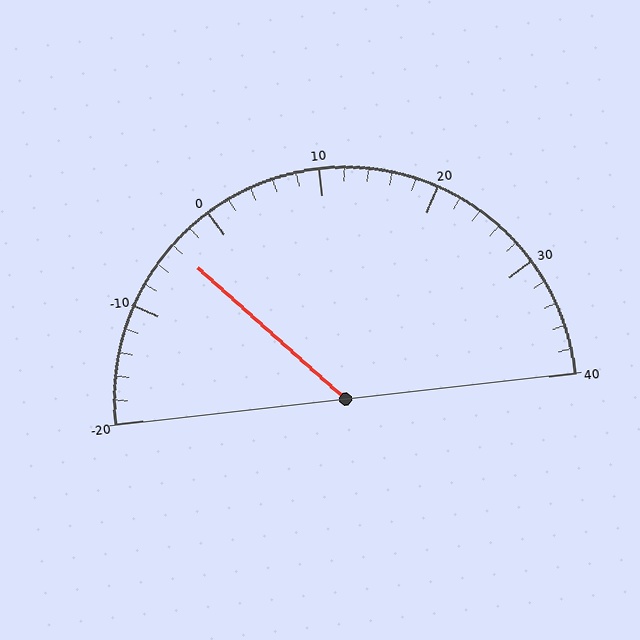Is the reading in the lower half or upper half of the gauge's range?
The reading is in the lower half of the range (-20 to 40).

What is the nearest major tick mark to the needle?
The nearest major tick mark is 0.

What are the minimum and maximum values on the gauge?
The gauge ranges from -20 to 40.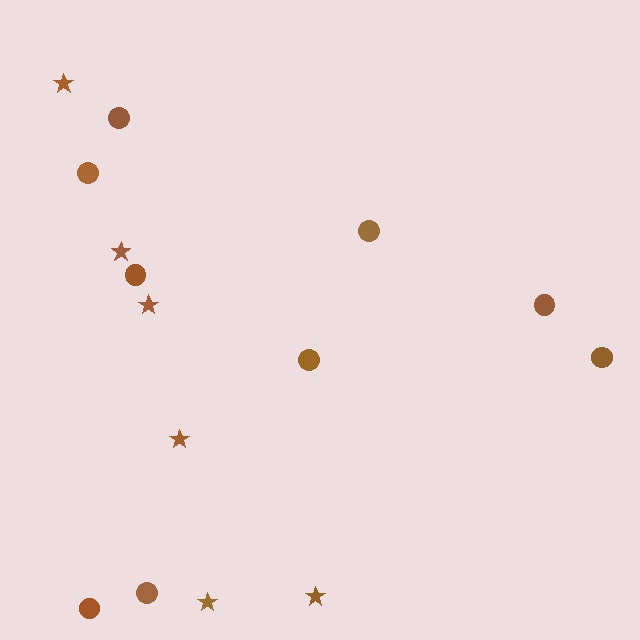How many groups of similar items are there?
There are 2 groups: one group of circles (9) and one group of stars (6).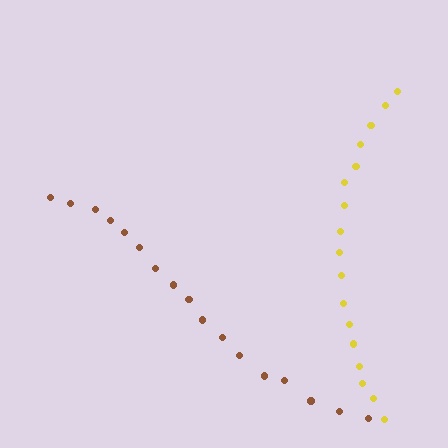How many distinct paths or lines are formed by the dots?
There are 2 distinct paths.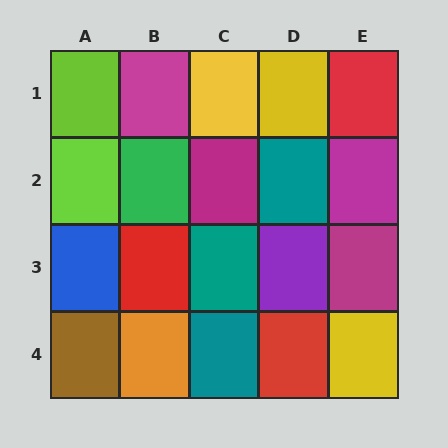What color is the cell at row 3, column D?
Purple.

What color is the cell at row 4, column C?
Teal.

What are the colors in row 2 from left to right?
Lime, green, magenta, teal, magenta.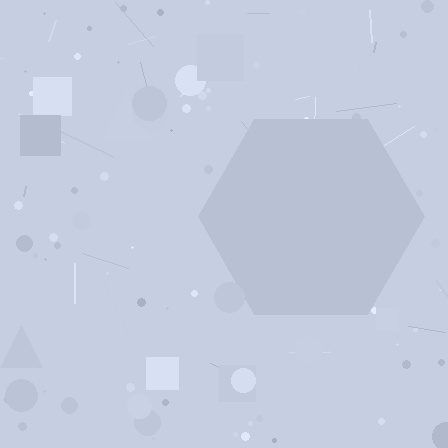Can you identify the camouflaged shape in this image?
The camouflaged shape is a hexagon.